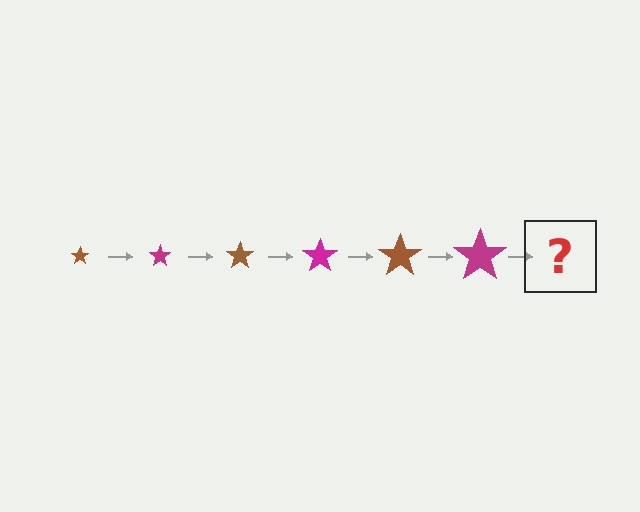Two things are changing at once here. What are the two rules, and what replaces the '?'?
The two rules are that the star grows larger each step and the color cycles through brown and magenta. The '?' should be a brown star, larger than the previous one.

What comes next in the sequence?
The next element should be a brown star, larger than the previous one.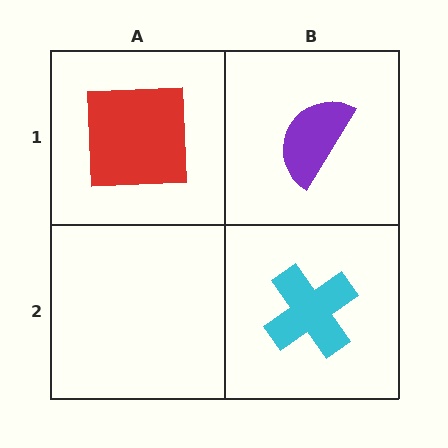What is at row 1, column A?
A red square.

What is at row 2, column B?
A cyan cross.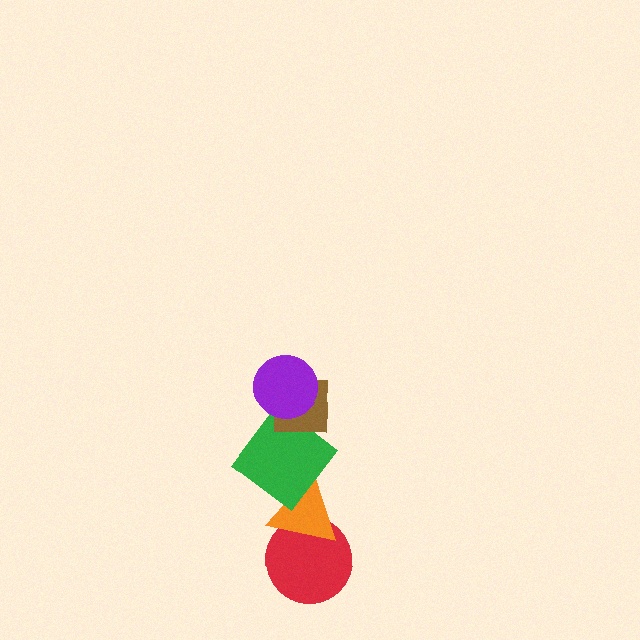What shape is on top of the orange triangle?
The green diamond is on top of the orange triangle.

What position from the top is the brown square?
The brown square is 2nd from the top.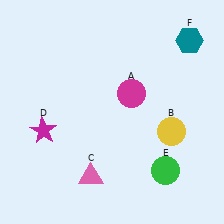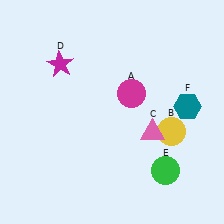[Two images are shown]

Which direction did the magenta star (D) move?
The magenta star (D) moved up.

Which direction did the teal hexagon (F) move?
The teal hexagon (F) moved down.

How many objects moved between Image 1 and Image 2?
3 objects moved between the two images.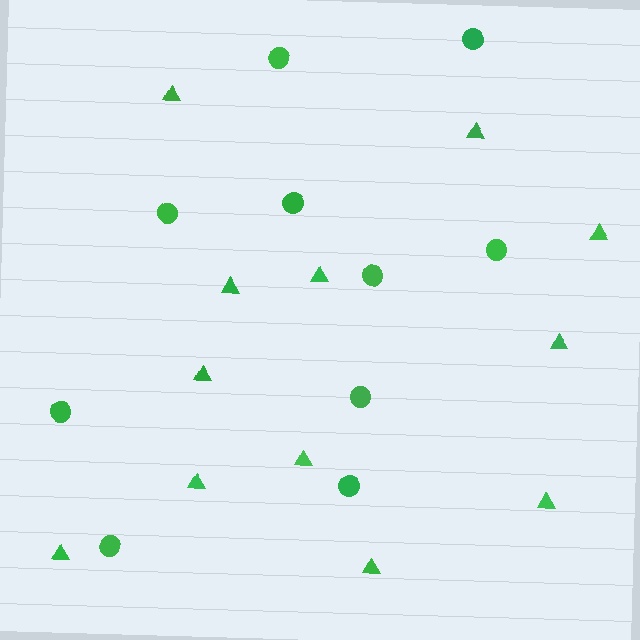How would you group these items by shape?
There are 2 groups: one group of circles (10) and one group of triangles (12).